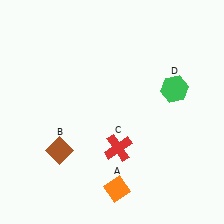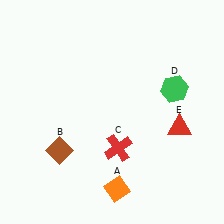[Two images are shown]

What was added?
A red triangle (E) was added in Image 2.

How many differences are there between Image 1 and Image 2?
There is 1 difference between the two images.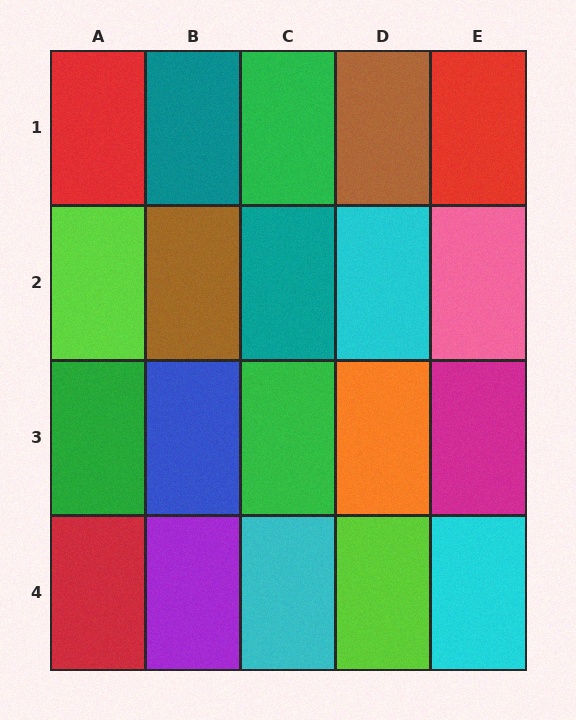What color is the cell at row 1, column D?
Brown.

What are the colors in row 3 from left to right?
Green, blue, green, orange, magenta.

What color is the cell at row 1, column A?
Red.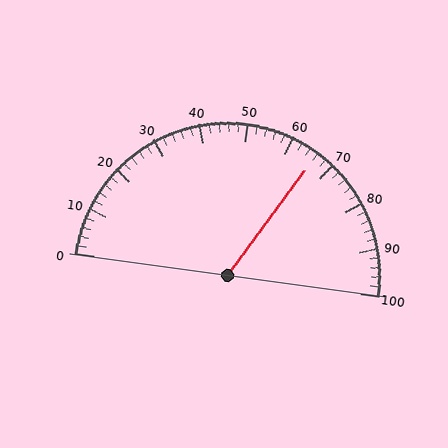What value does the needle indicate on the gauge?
The needle indicates approximately 66.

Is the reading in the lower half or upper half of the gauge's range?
The reading is in the upper half of the range (0 to 100).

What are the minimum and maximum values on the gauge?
The gauge ranges from 0 to 100.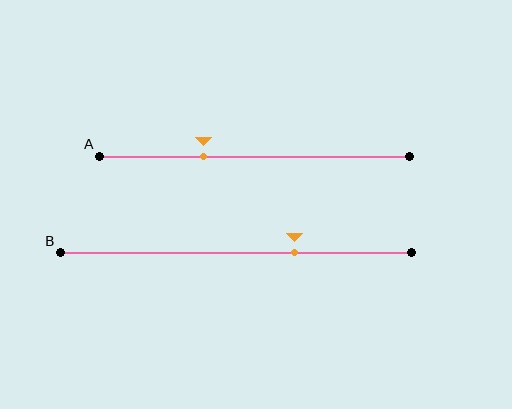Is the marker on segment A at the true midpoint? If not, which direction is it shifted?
No, the marker on segment A is shifted to the left by about 17% of the segment length.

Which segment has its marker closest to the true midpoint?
Segment A has its marker closest to the true midpoint.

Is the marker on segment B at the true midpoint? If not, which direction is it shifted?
No, the marker on segment B is shifted to the right by about 17% of the segment length.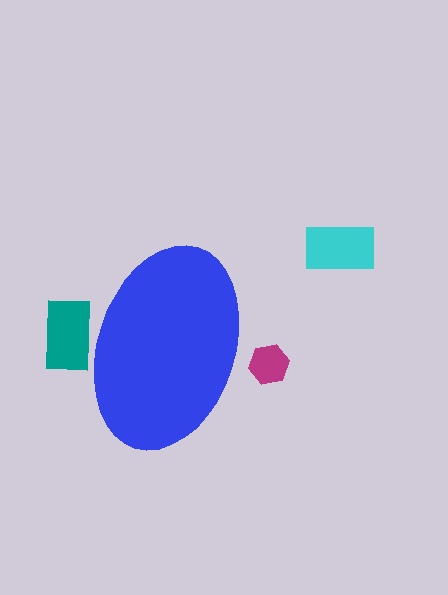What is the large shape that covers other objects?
A blue ellipse.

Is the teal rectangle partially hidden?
Yes, the teal rectangle is partially hidden behind the blue ellipse.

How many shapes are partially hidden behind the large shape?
2 shapes are partially hidden.